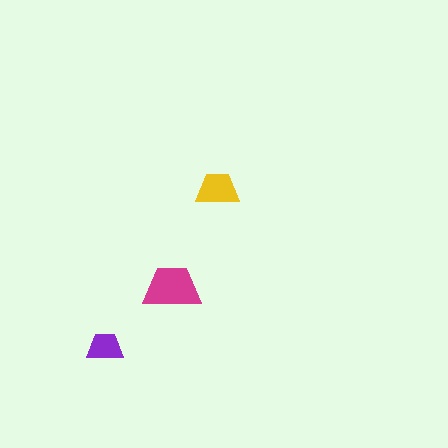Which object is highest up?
The yellow trapezoid is topmost.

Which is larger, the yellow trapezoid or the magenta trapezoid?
The magenta one.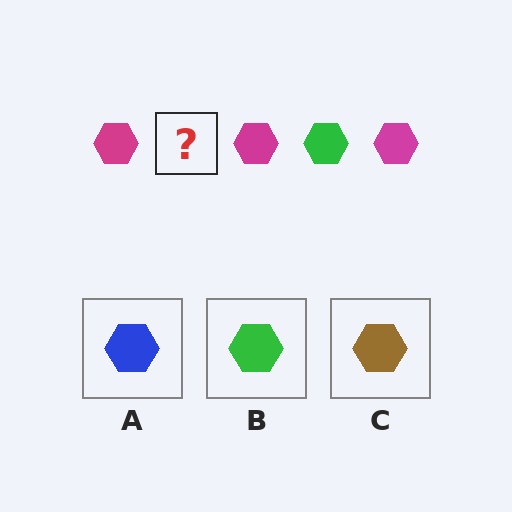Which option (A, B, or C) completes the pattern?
B.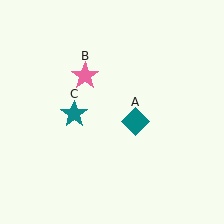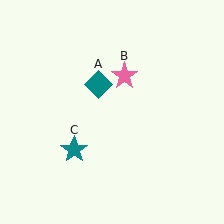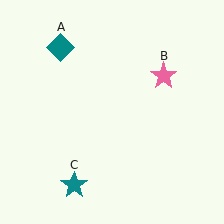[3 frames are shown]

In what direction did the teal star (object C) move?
The teal star (object C) moved down.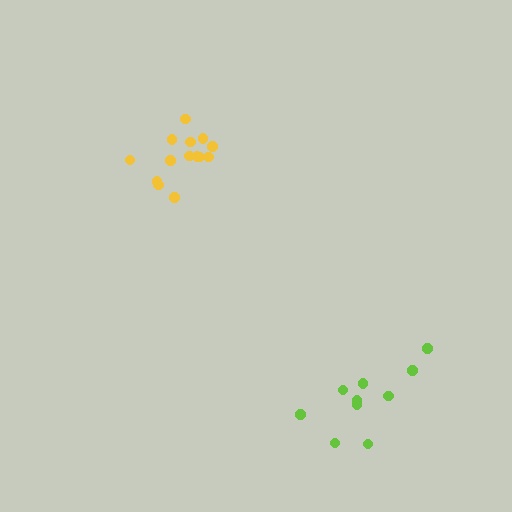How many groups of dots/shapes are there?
There are 2 groups.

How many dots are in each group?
Group 1: 10 dots, Group 2: 14 dots (24 total).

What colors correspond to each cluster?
The clusters are colored: lime, yellow.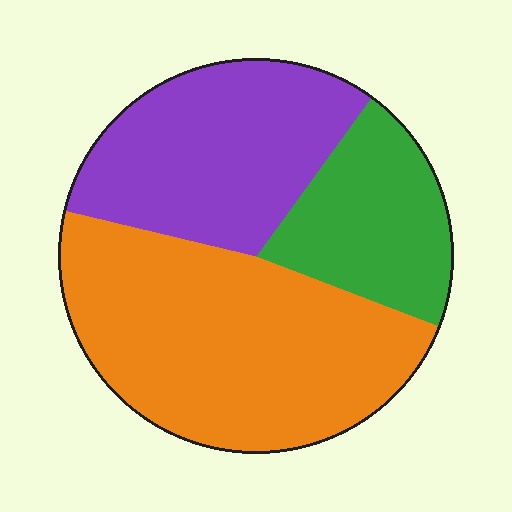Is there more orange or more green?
Orange.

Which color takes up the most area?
Orange, at roughly 50%.